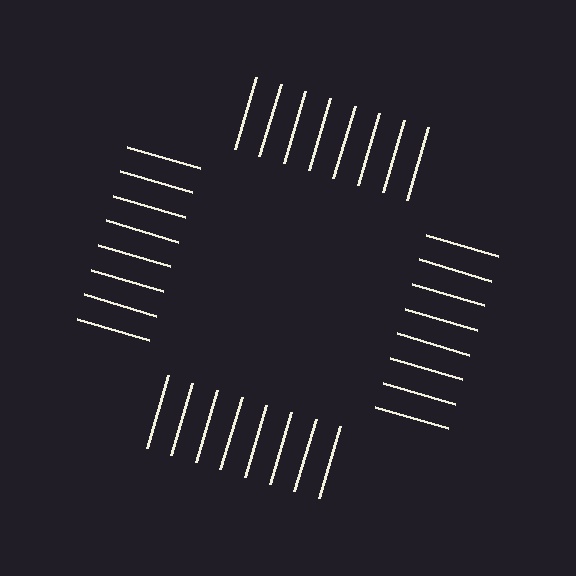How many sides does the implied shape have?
4 sides — the line-ends trace a square.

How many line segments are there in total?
32 — 8 along each of the 4 edges.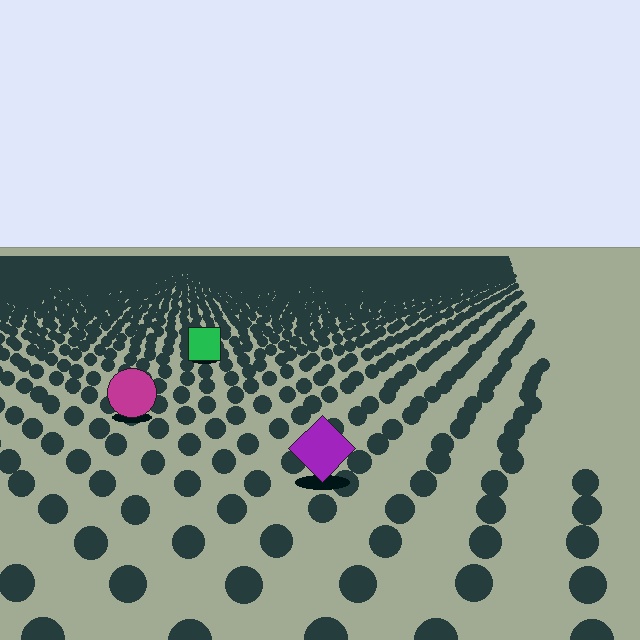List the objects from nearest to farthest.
From nearest to farthest: the purple diamond, the magenta circle, the green square.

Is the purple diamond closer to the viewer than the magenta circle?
Yes. The purple diamond is closer — you can tell from the texture gradient: the ground texture is coarser near it.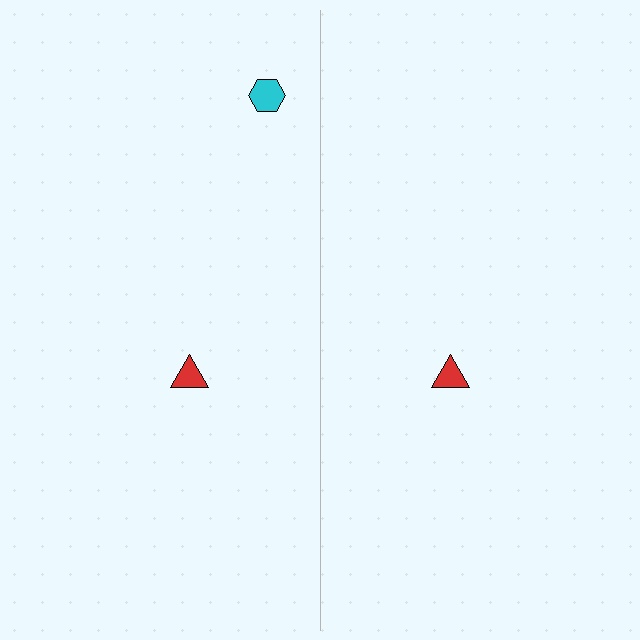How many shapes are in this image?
There are 3 shapes in this image.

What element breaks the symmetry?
A cyan hexagon is missing from the right side.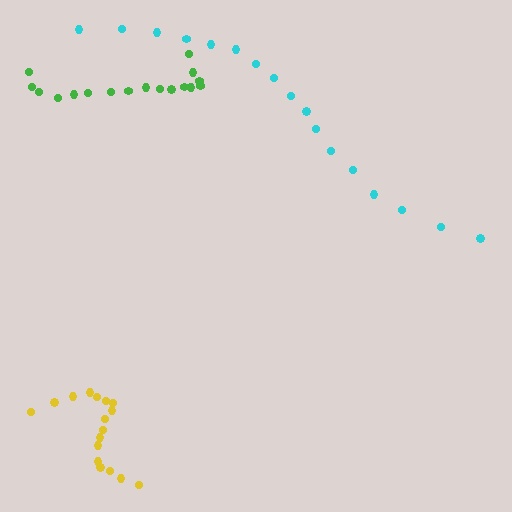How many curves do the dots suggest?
There are 3 distinct paths.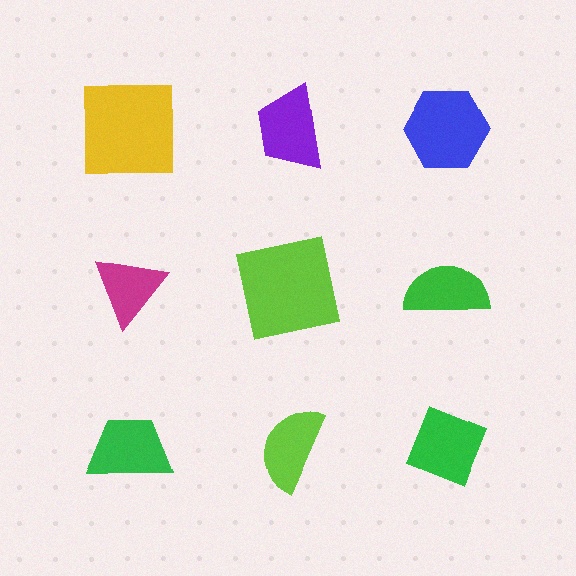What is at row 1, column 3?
A blue hexagon.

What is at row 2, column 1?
A magenta triangle.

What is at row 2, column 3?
A green semicircle.